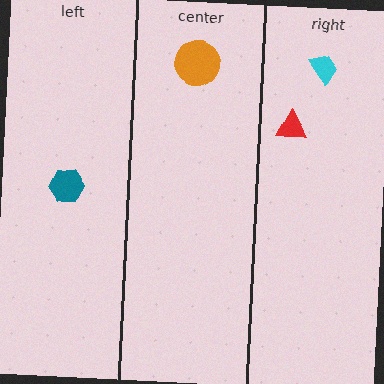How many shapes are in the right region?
2.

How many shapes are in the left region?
1.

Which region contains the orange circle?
The center region.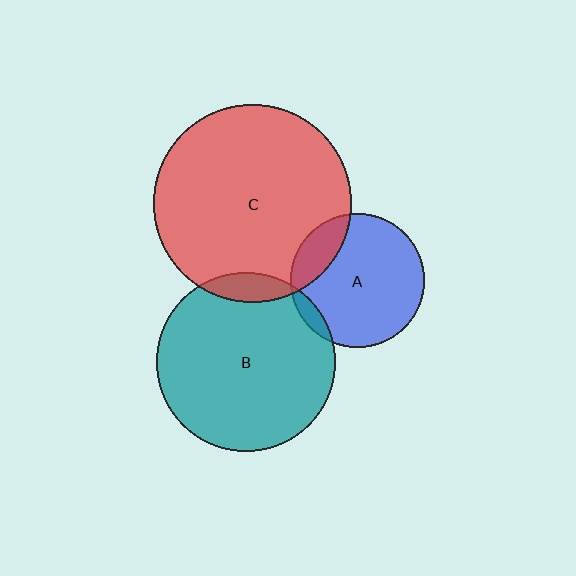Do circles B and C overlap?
Yes.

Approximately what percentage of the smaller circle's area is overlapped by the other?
Approximately 10%.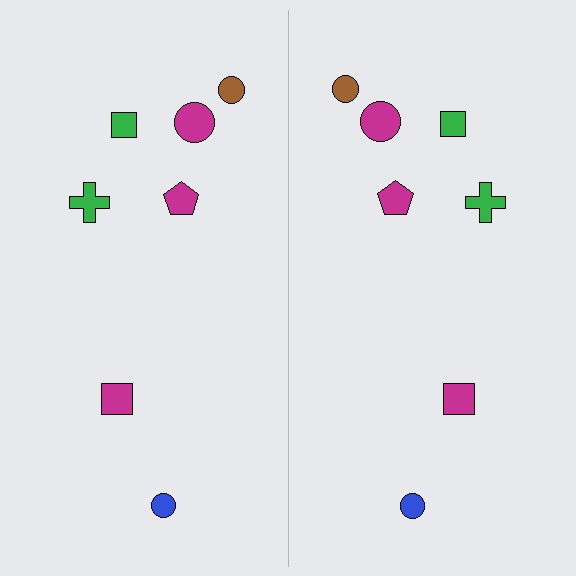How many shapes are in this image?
There are 14 shapes in this image.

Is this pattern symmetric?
Yes, this pattern has bilateral (reflection) symmetry.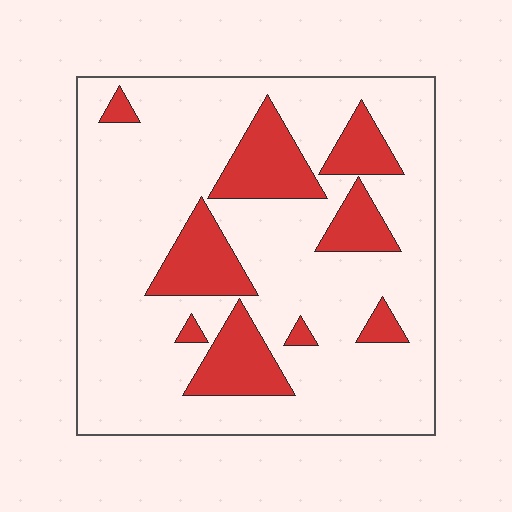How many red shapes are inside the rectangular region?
9.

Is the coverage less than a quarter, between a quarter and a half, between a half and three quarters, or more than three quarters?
Less than a quarter.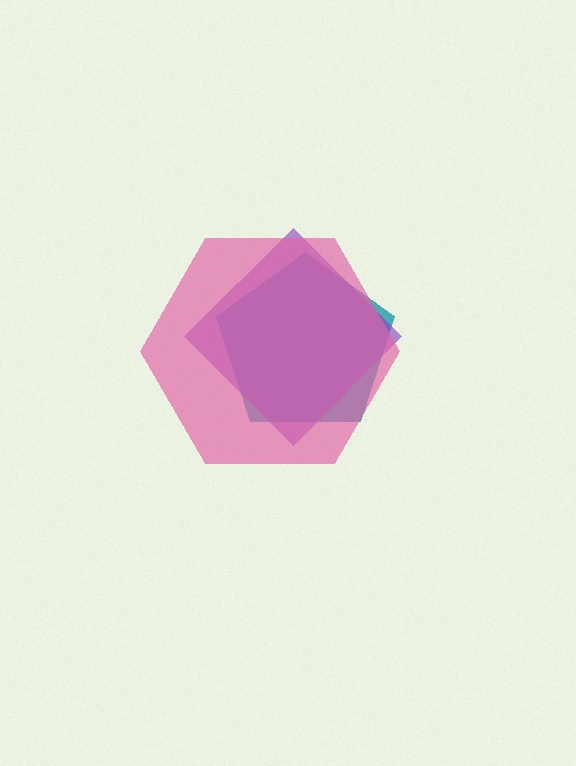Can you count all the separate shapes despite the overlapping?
Yes, there are 3 separate shapes.